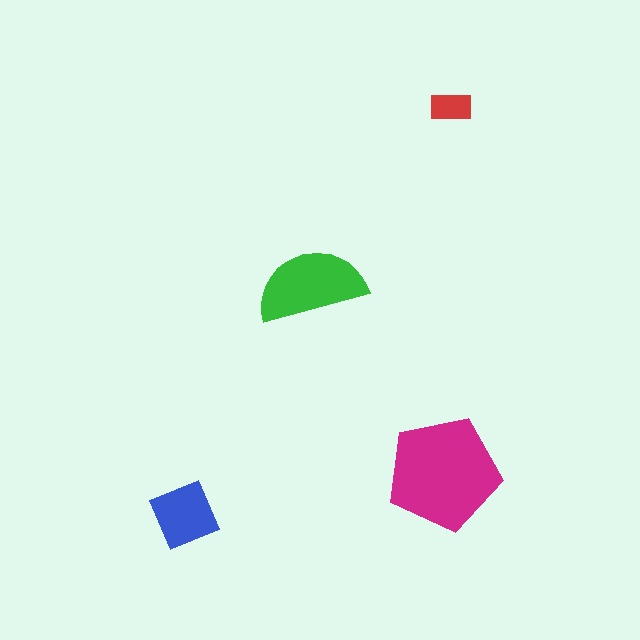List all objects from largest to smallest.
The magenta pentagon, the green semicircle, the blue diamond, the red rectangle.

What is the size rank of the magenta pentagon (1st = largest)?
1st.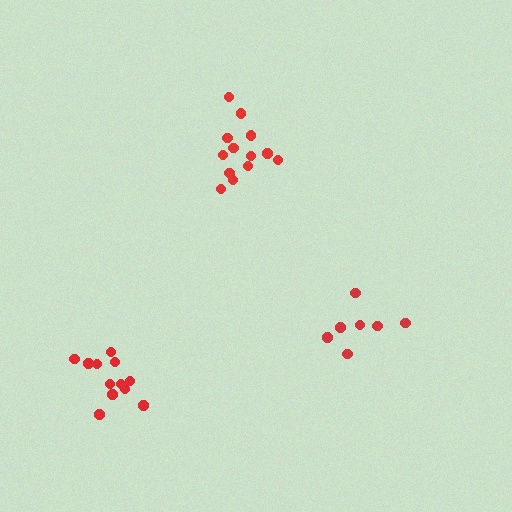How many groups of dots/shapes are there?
There are 3 groups.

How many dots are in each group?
Group 1: 7 dots, Group 2: 13 dots, Group 3: 12 dots (32 total).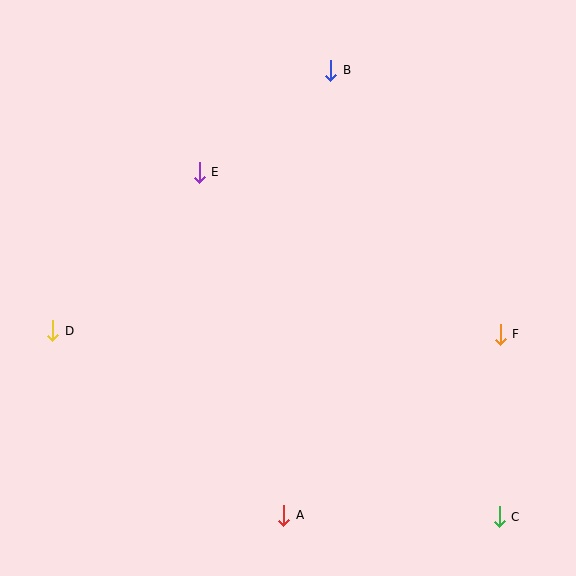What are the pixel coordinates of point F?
Point F is at (500, 334).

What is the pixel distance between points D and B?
The distance between D and B is 381 pixels.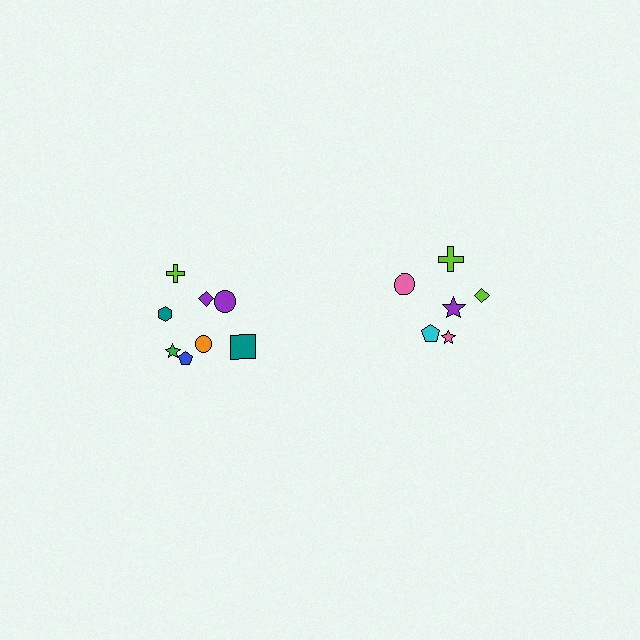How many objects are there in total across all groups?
There are 14 objects.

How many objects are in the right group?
There are 6 objects.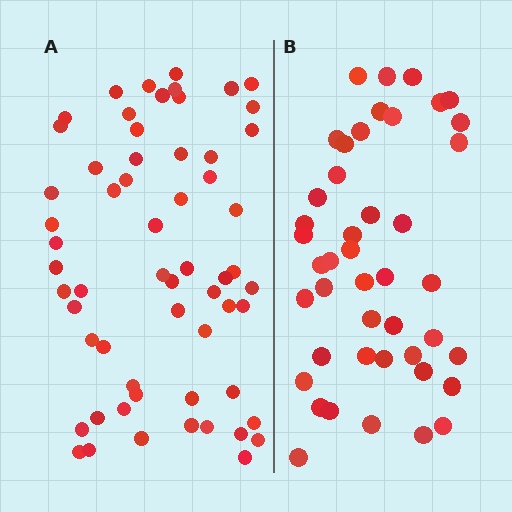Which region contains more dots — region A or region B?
Region A (the left region) has more dots.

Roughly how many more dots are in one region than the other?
Region A has approximately 15 more dots than region B.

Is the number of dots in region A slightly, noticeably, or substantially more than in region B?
Region A has noticeably more, but not dramatically so. The ratio is roughly 1.4 to 1.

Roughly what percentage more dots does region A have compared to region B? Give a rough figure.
About 35% more.